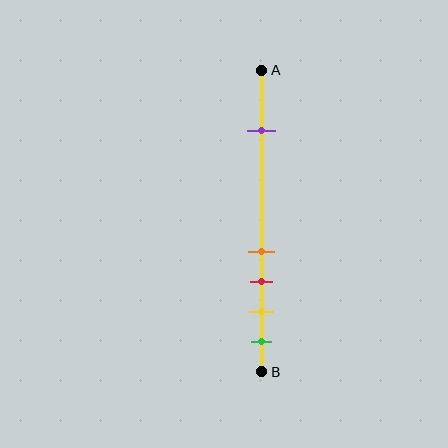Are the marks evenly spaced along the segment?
No, the marks are not evenly spaced.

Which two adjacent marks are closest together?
The orange and red marks are the closest adjacent pair.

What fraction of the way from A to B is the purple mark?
The purple mark is approximately 20% (0.2) of the way from A to B.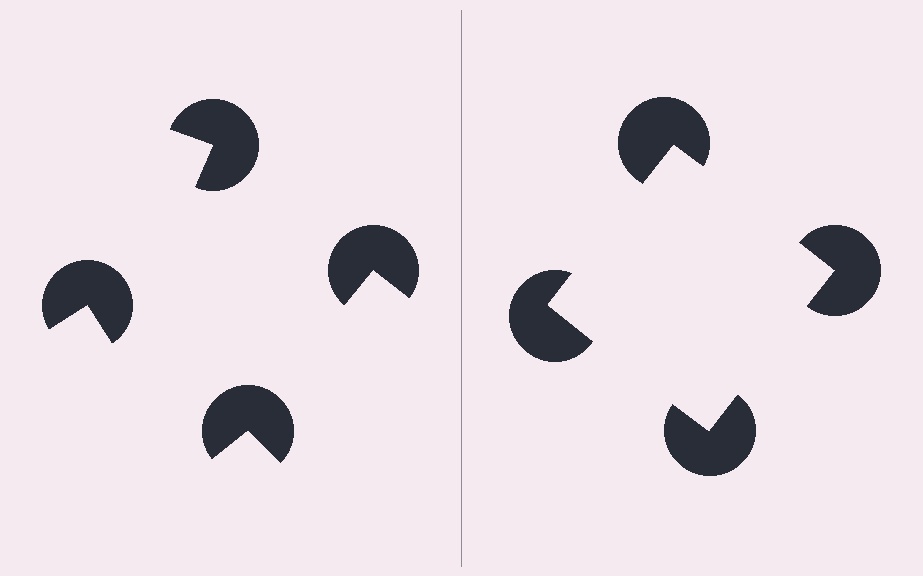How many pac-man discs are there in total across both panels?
8 — 4 on each side.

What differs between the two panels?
The pac-man discs are positioned identically on both sides; only the wedge orientations differ. On the right they align to a square; on the left they are misaligned.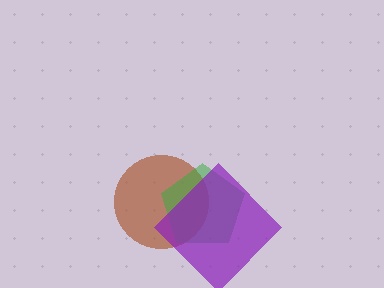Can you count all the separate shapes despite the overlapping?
Yes, there are 3 separate shapes.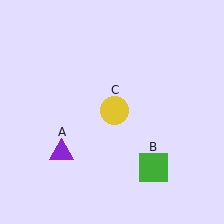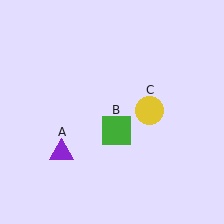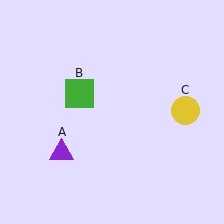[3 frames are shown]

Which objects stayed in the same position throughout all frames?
Purple triangle (object A) remained stationary.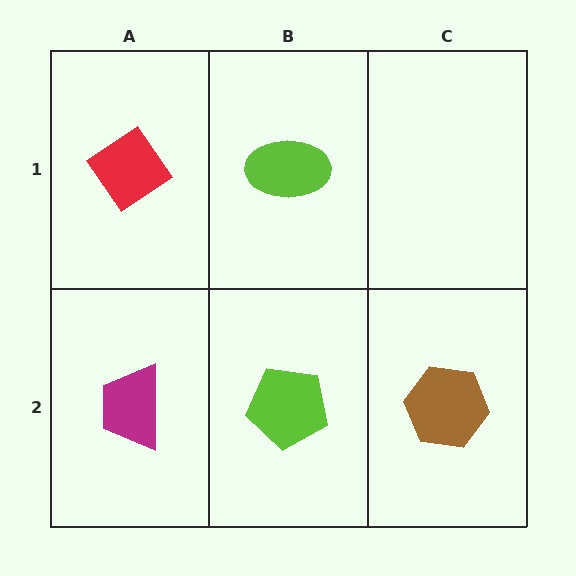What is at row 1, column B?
A lime ellipse.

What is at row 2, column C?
A brown hexagon.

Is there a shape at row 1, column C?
No, that cell is empty.